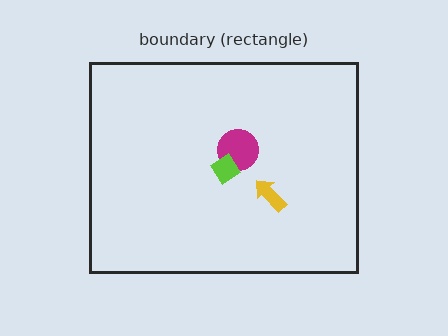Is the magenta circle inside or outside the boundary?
Inside.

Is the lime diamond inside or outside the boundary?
Inside.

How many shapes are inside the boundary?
3 inside, 0 outside.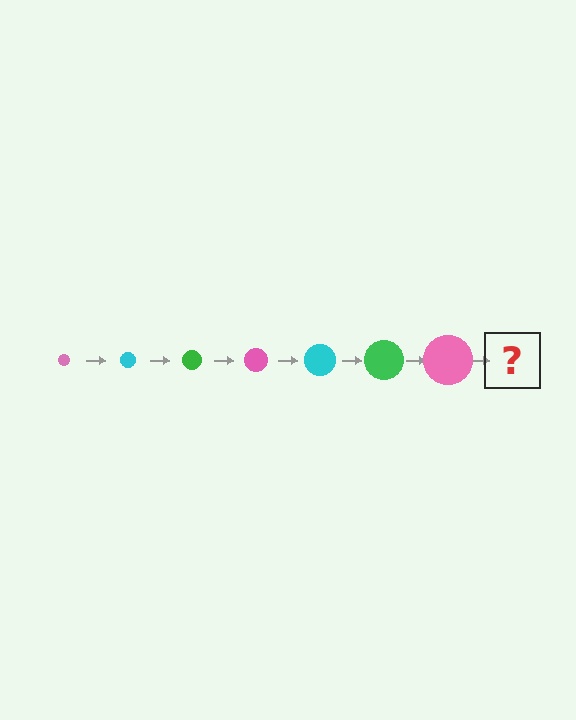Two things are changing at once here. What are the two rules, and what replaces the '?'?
The two rules are that the circle grows larger each step and the color cycles through pink, cyan, and green. The '?' should be a cyan circle, larger than the previous one.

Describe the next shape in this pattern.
It should be a cyan circle, larger than the previous one.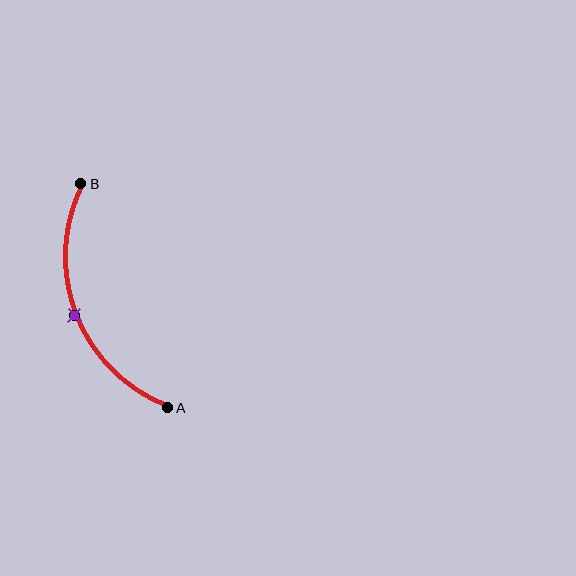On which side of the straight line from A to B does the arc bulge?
The arc bulges to the left of the straight line connecting A and B.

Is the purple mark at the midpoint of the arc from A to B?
Yes. The purple mark lies on the arc at equal arc-length from both A and B — it is the arc midpoint.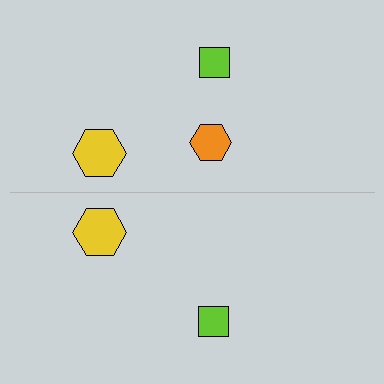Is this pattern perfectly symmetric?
No, the pattern is not perfectly symmetric. A orange hexagon is missing from the bottom side.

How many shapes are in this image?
There are 5 shapes in this image.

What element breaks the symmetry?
A orange hexagon is missing from the bottom side.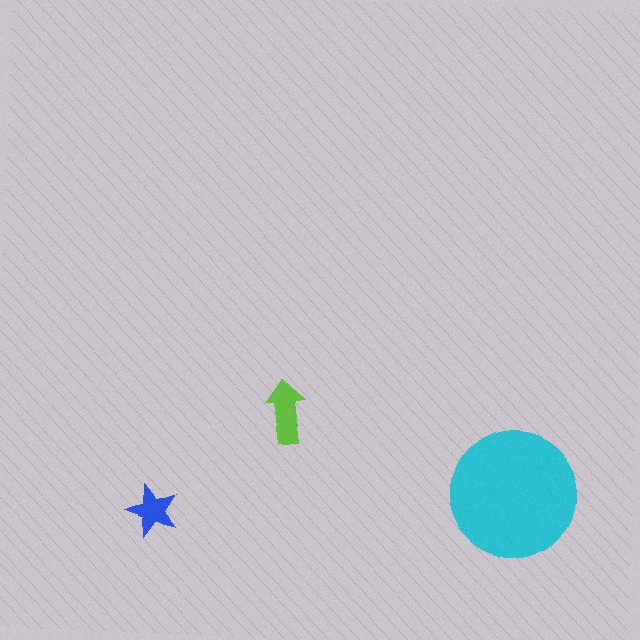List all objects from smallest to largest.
The blue star, the lime arrow, the cyan circle.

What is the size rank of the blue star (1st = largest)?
3rd.